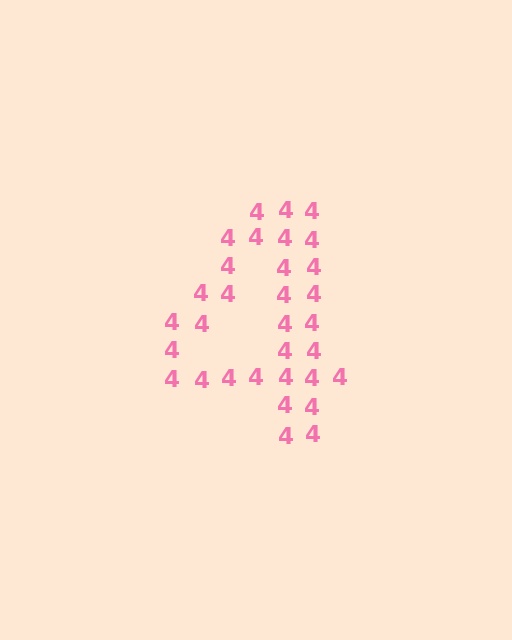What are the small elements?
The small elements are digit 4's.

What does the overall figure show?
The overall figure shows the digit 4.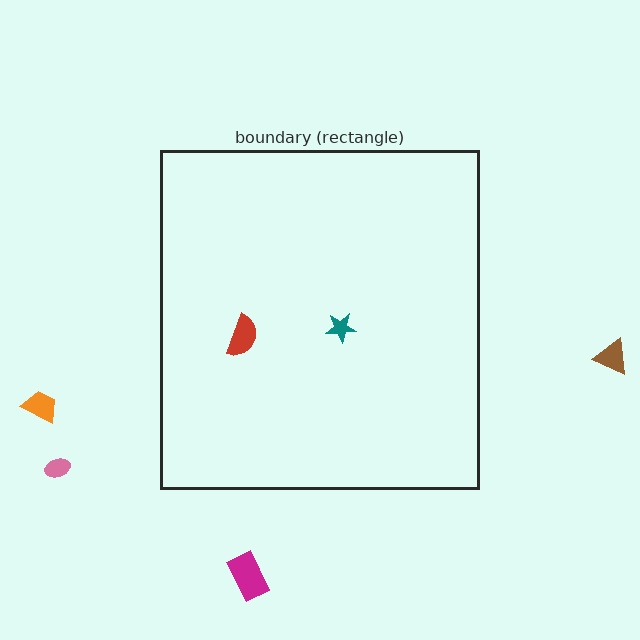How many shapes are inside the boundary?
2 inside, 4 outside.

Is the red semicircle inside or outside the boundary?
Inside.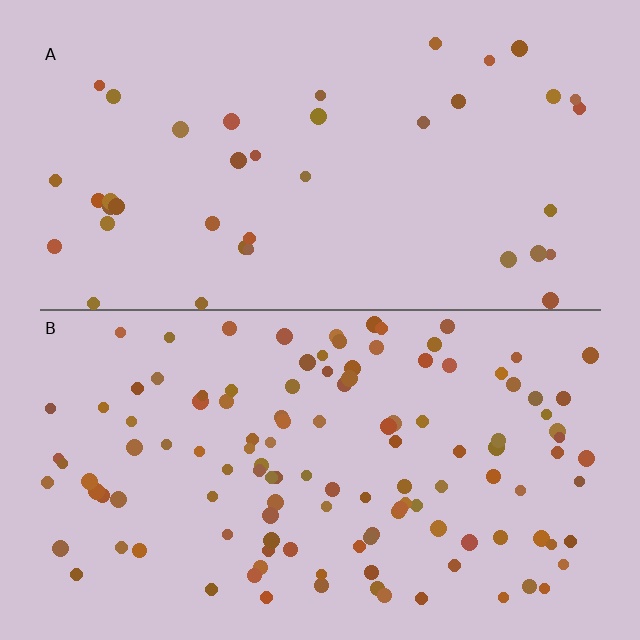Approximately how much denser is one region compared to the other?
Approximately 3.1× — region B over region A.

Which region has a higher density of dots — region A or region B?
B (the bottom).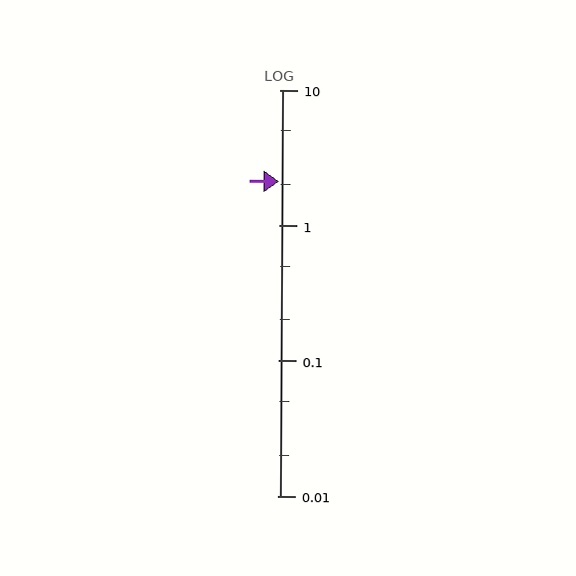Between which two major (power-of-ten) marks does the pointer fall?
The pointer is between 1 and 10.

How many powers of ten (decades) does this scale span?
The scale spans 3 decades, from 0.01 to 10.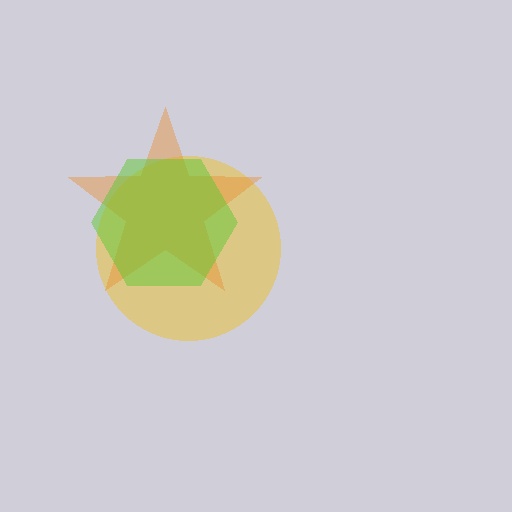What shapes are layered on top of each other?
The layered shapes are: a yellow circle, an orange star, a lime hexagon.